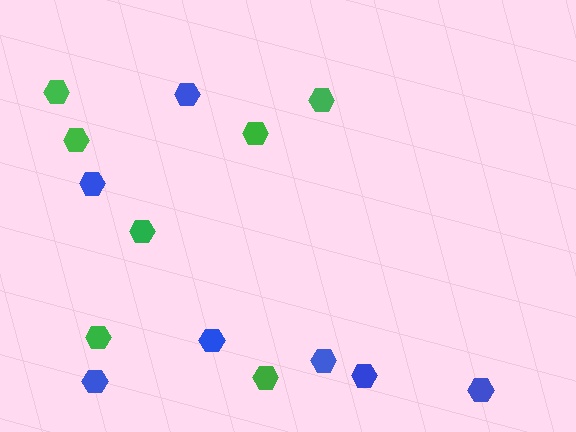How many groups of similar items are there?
There are 2 groups: one group of green hexagons (7) and one group of blue hexagons (7).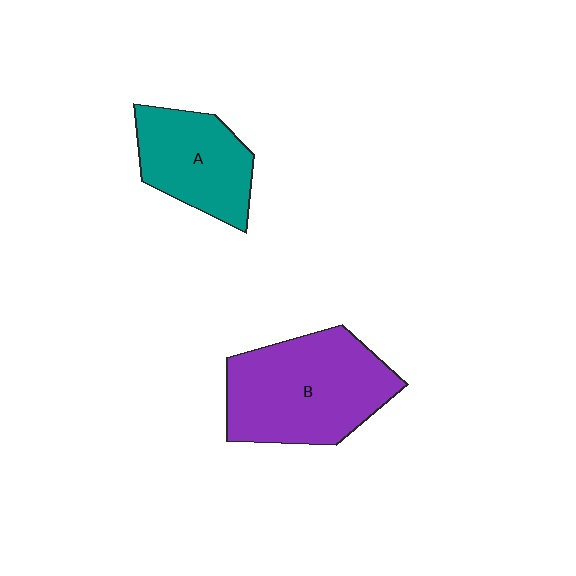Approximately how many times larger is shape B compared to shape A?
Approximately 1.5 times.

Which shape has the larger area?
Shape B (purple).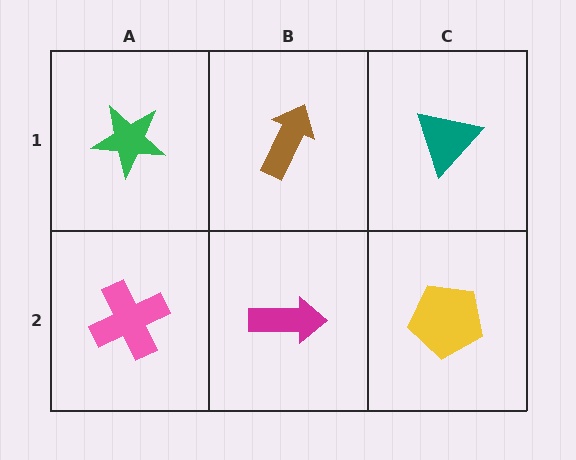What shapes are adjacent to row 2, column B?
A brown arrow (row 1, column B), a pink cross (row 2, column A), a yellow pentagon (row 2, column C).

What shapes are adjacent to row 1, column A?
A pink cross (row 2, column A), a brown arrow (row 1, column B).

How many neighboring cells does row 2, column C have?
2.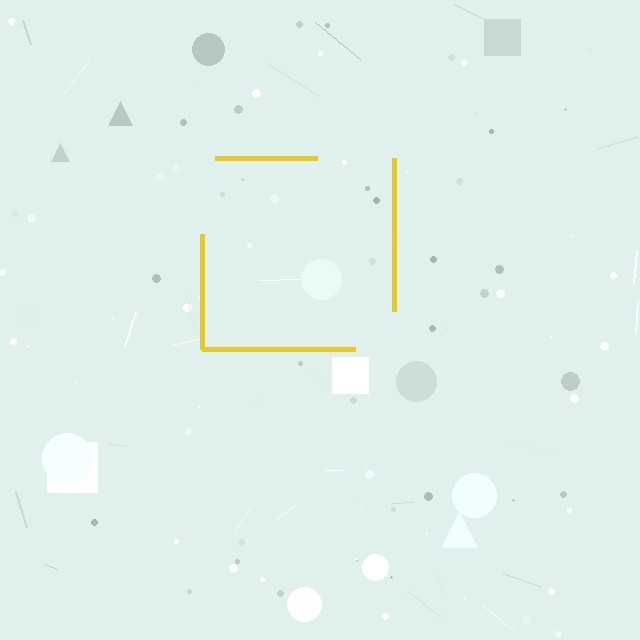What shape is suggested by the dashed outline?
The dashed outline suggests a square.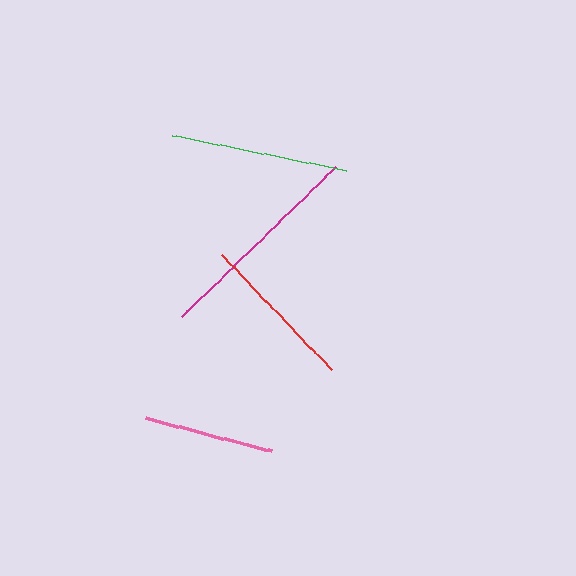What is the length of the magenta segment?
The magenta segment is approximately 216 pixels long.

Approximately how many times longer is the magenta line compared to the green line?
The magenta line is approximately 1.2 times the length of the green line.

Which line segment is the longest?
The magenta line is the longest at approximately 216 pixels.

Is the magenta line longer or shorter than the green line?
The magenta line is longer than the green line.